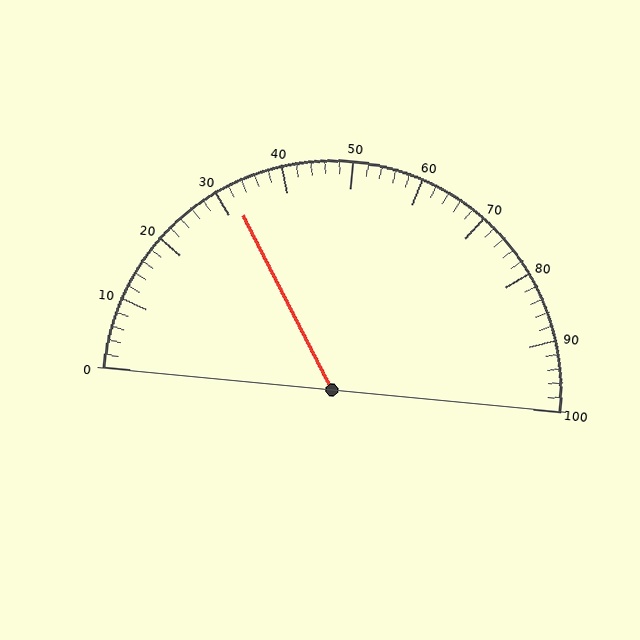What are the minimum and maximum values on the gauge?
The gauge ranges from 0 to 100.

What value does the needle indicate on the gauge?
The needle indicates approximately 32.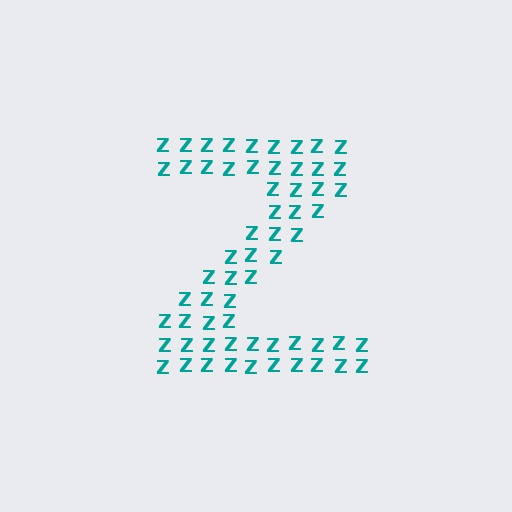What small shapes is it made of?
It is made of small letter Z's.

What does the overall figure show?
The overall figure shows the letter Z.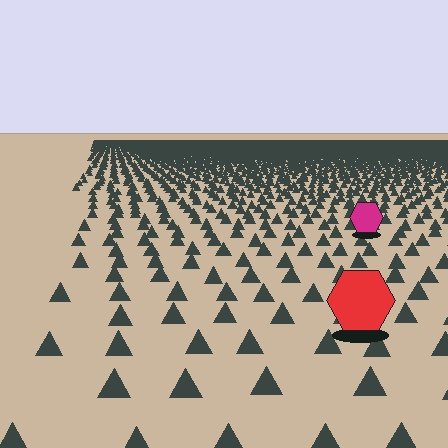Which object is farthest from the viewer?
The magenta hexagon is farthest from the viewer. It appears smaller and the ground texture around it is denser.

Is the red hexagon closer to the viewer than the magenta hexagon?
Yes. The red hexagon is closer — you can tell from the texture gradient: the ground texture is coarser near it.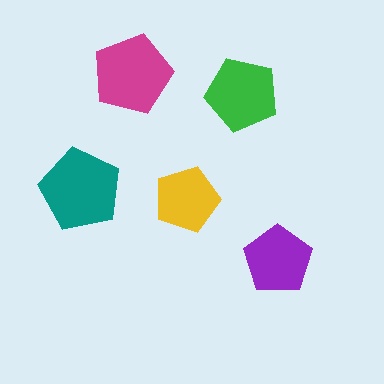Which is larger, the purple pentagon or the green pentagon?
The green one.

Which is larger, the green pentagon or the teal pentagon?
The teal one.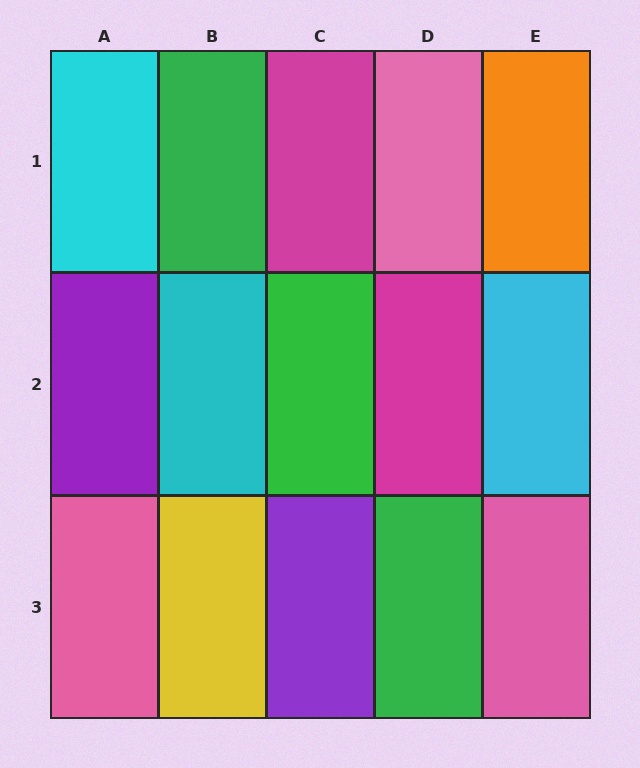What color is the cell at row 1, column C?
Magenta.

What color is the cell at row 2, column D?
Magenta.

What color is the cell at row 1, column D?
Pink.